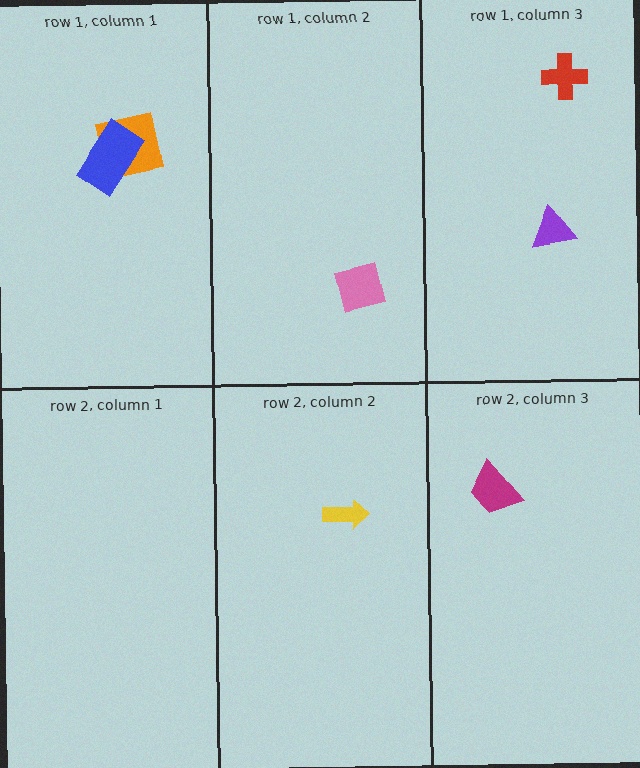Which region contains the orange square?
The row 1, column 1 region.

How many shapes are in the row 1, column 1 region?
2.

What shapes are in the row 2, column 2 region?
The yellow arrow.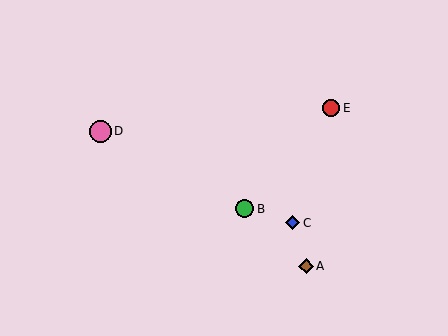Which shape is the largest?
The pink circle (labeled D) is the largest.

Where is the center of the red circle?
The center of the red circle is at (331, 108).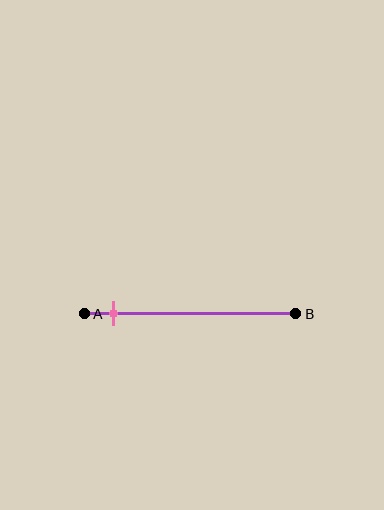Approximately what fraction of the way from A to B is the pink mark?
The pink mark is approximately 15% of the way from A to B.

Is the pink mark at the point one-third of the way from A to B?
No, the mark is at about 15% from A, not at the 33% one-third point.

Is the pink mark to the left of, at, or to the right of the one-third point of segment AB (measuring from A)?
The pink mark is to the left of the one-third point of segment AB.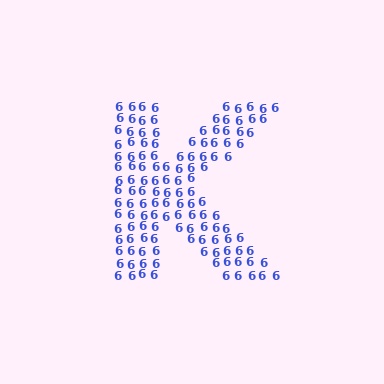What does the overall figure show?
The overall figure shows the letter K.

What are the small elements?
The small elements are digit 6's.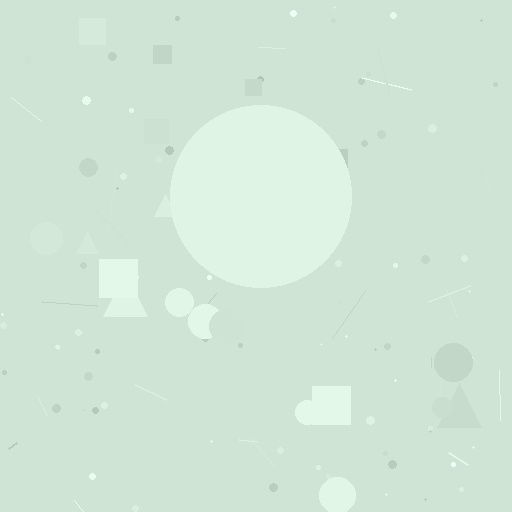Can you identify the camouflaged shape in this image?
The camouflaged shape is a circle.